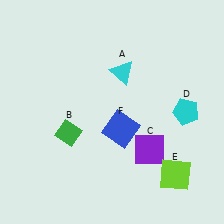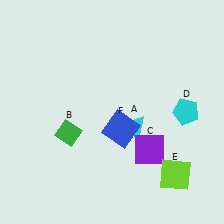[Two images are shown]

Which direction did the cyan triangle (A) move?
The cyan triangle (A) moved down.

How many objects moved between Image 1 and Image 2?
1 object moved between the two images.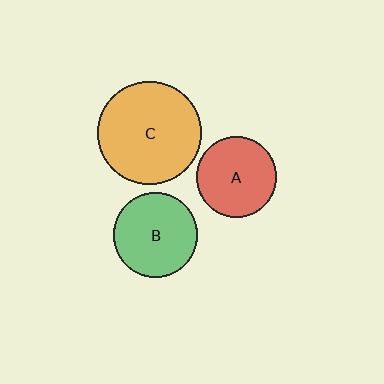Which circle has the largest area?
Circle C (orange).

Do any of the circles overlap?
No, none of the circles overlap.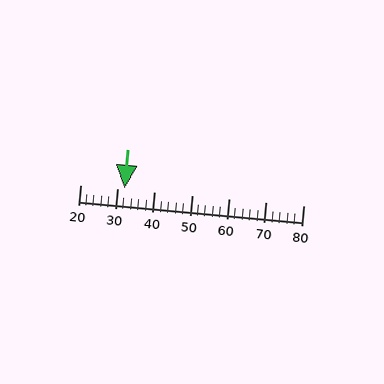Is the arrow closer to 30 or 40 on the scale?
The arrow is closer to 30.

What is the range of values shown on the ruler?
The ruler shows values from 20 to 80.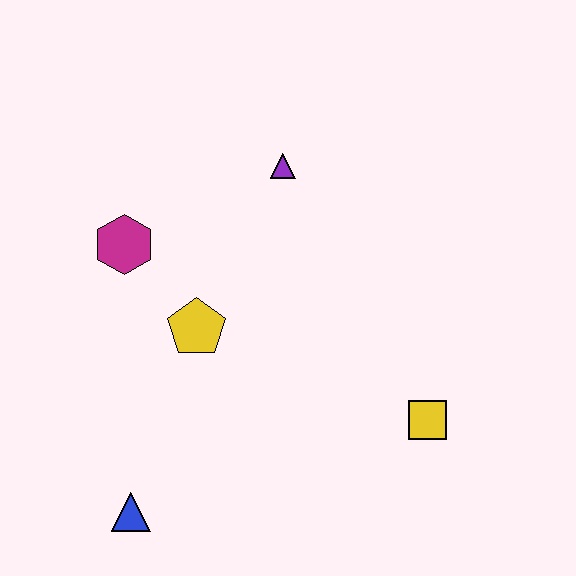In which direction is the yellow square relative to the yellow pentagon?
The yellow square is to the right of the yellow pentagon.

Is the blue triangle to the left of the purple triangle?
Yes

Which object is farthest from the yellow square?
The magenta hexagon is farthest from the yellow square.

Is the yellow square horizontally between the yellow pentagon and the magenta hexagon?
No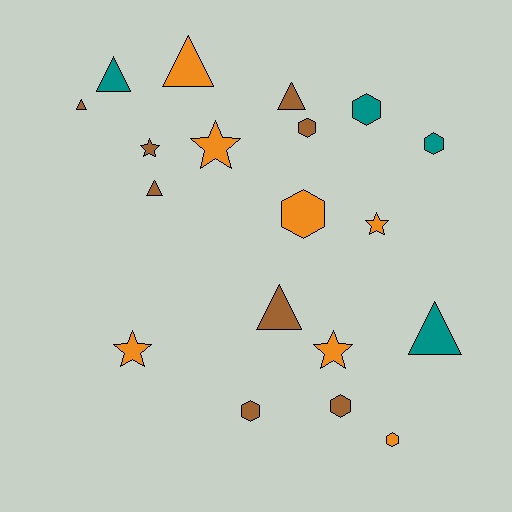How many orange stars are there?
There are 4 orange stars.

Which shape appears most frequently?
Triangle, with 7 objects.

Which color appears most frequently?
Brown, with 8 objects.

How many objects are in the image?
There are 19 objects.